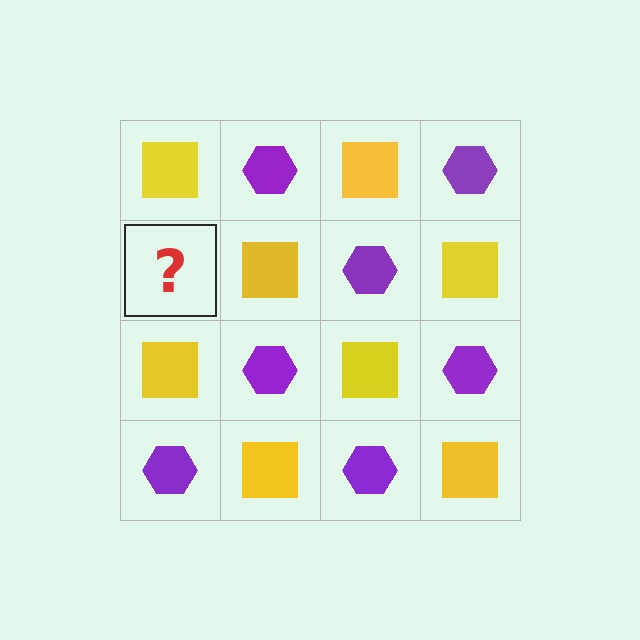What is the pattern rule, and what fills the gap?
The rule is that it alternates yellow square and purple hexagon in a checkerboard pattern. The gap should be filled with a purple hexagon.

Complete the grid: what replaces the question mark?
The question mark should be replaced with a purple hexagon.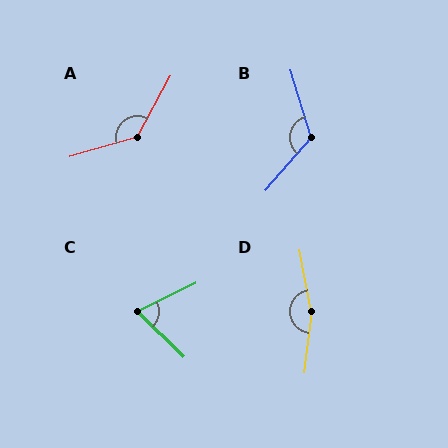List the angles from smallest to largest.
C (70°), B (122°), A (135°), D (162°).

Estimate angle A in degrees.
Approximately 135 degrees.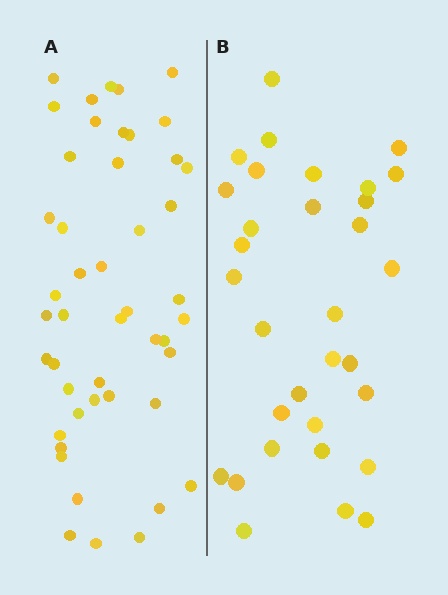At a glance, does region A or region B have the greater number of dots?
Region A (the left region) has more dots.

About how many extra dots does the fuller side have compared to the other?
Region A has approximately 15 more dots than region B.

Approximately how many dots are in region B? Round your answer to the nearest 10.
About 30 dots. (The exact count is 32, which rounds to 30.)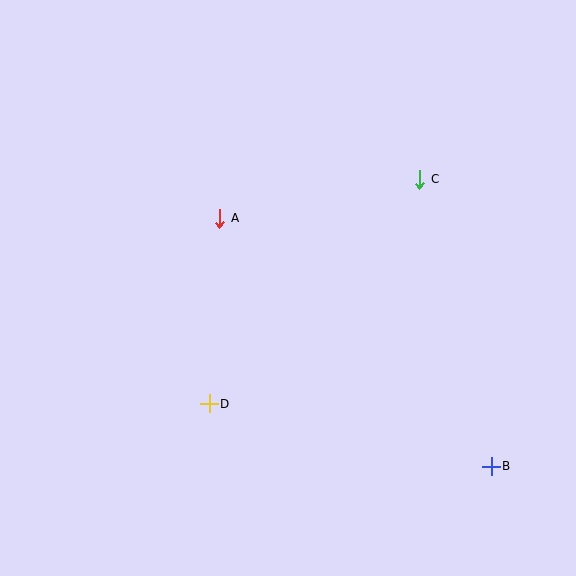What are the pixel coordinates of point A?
Point A is at (220, 218).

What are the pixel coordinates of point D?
Point D is at (209, 404).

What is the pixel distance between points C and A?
The distance between C and A is 204 pixels.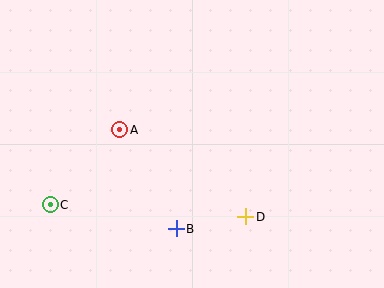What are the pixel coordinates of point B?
Point B is at (176, 229).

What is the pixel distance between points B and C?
The distance between B and C is 128 pixels.